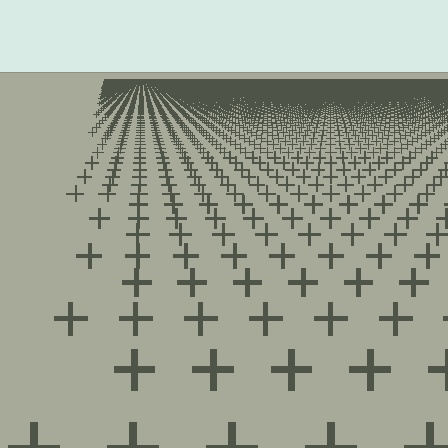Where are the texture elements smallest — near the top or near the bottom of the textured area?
Near the top.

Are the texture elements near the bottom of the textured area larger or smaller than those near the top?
Larger. Near the bottom, elements are closer to the viewer and appear at a bigger on-screen size.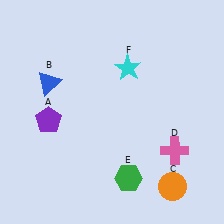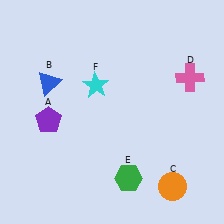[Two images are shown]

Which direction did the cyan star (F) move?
The cyan star (F) moved left.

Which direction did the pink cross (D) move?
The pink cross (D) moved up.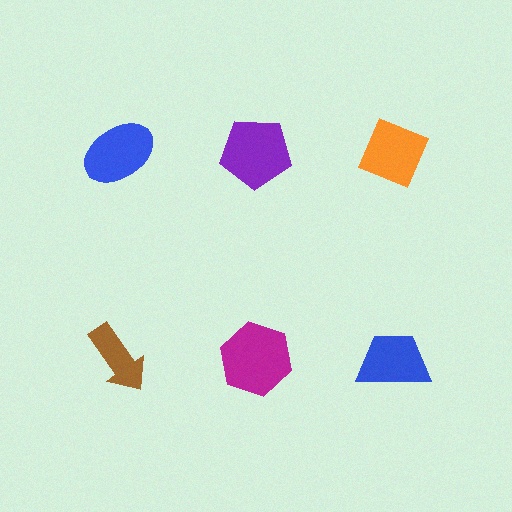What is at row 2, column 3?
A blue trapezoid.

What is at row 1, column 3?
An orange diamond.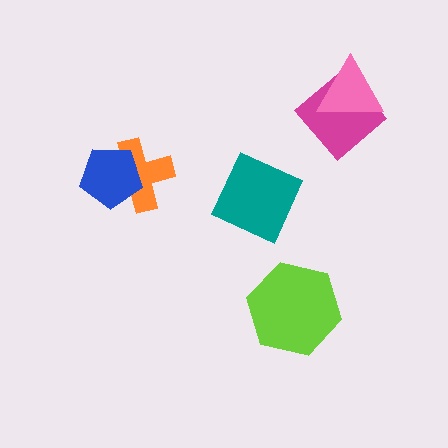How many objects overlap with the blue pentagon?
1 object overlaps with the blue pentagon.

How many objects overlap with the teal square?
0 objects overlap with the teal square.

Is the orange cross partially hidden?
Yes, it is partially covered by another shape.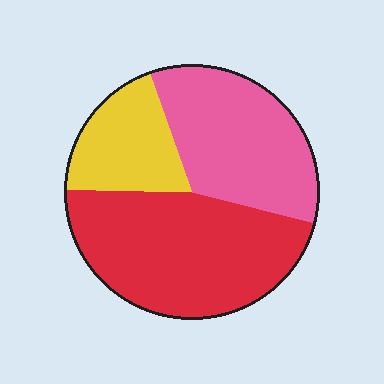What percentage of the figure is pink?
Pink covers around 35% of the figure.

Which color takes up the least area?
Yellow, at roughly 20%.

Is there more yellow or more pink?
Pink.